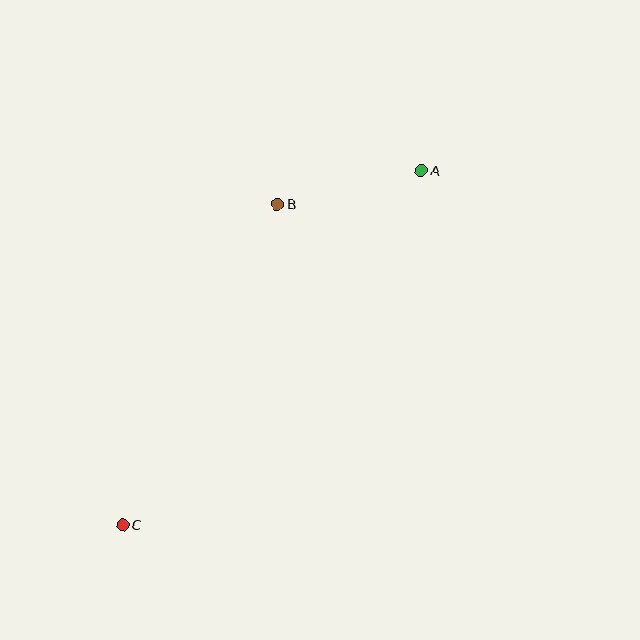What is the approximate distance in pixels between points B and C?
The distance between B and C is approximately 356 pixels.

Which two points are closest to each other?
Points A and B are closest to each other.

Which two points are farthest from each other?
Points A and C are farthest from each other.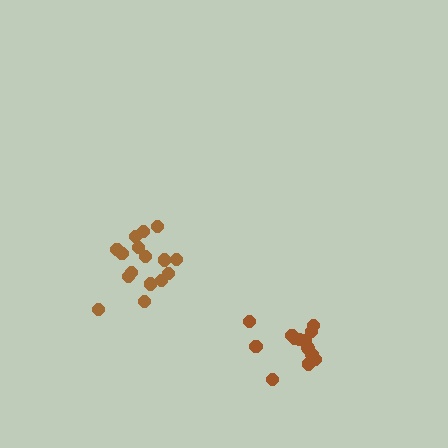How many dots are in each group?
Group 1: 13 dots, Group 2: 16 dots (29 total).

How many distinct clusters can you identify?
There are 2 distinct clusters.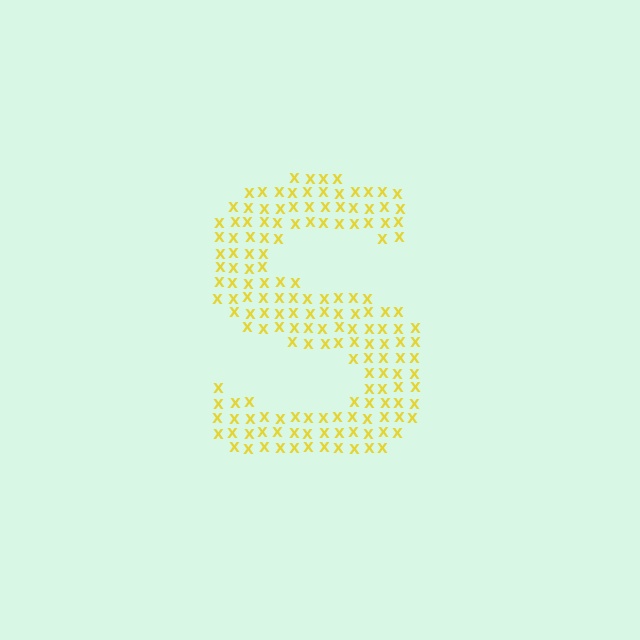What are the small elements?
The small elements are letter X's.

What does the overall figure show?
The overall figure shows the letter S.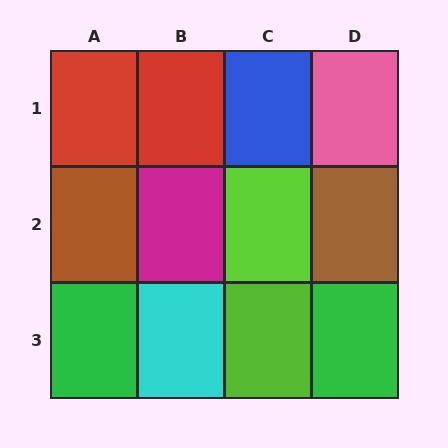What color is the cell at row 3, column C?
Lime.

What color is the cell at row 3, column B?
Cyan.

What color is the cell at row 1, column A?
Red.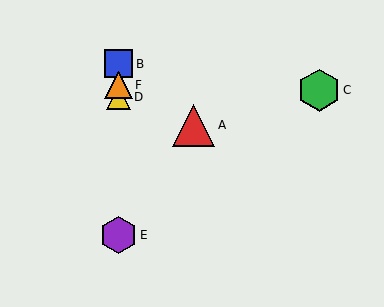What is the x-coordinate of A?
Object A is at x≈193.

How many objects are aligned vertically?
4 objects (B, D, E, F) are aligned vertically.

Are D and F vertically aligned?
Yes, both are at x≈118.